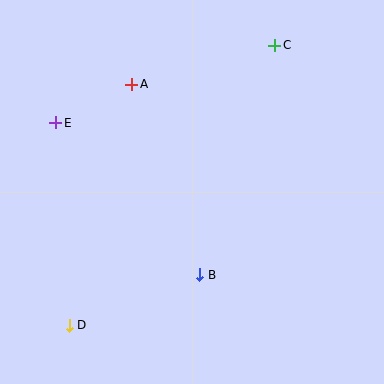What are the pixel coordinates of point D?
Point D is at (69, 325).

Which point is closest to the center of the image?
Point B at (200, 275) is closest to the center.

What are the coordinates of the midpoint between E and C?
The midpoint between E and C is at (165, 84).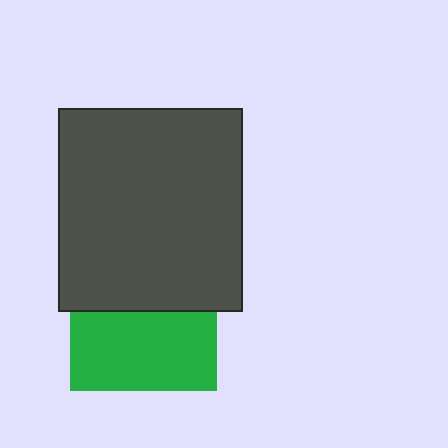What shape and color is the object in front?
The object in front is a dark gray rectangle.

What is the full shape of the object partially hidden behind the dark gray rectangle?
The partially hidden object is a green square.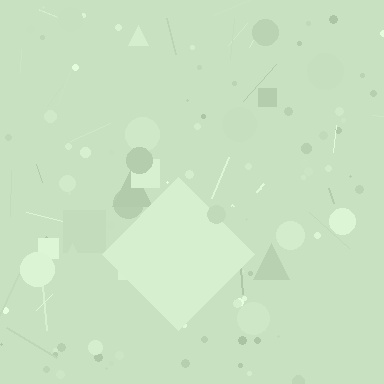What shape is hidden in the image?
A diamond is hidden in the image.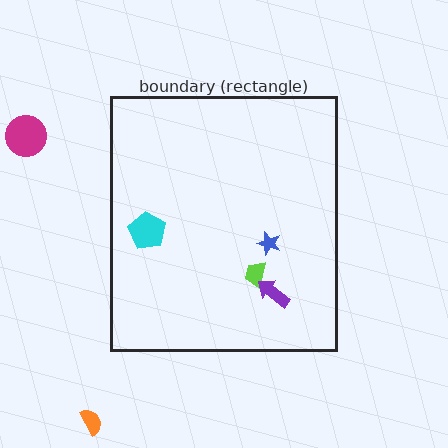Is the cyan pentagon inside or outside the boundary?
Inside.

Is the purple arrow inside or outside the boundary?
Inside.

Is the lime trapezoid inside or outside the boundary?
Inside.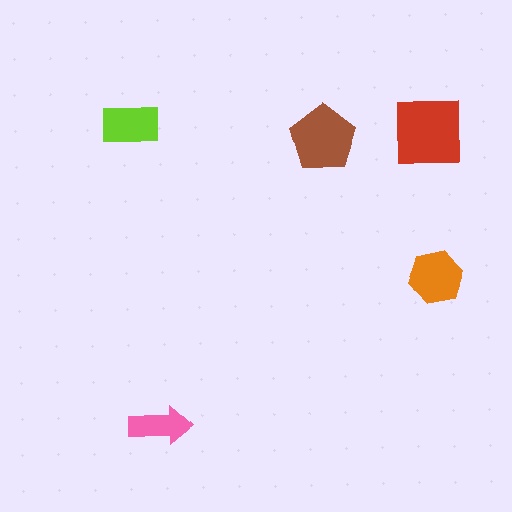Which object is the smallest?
The pink arrow.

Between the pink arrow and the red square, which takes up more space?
The red square.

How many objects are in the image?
There are 5 objects in the image.